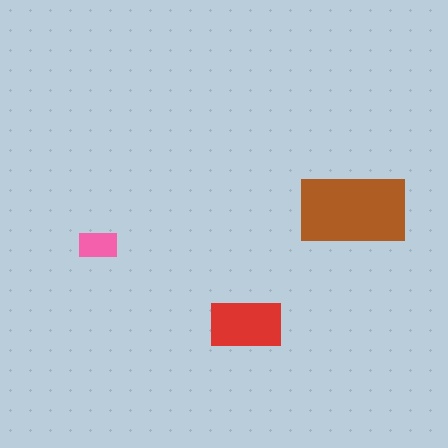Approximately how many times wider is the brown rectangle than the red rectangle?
About 1.5 times wider.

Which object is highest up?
The brown rectangle is topmost.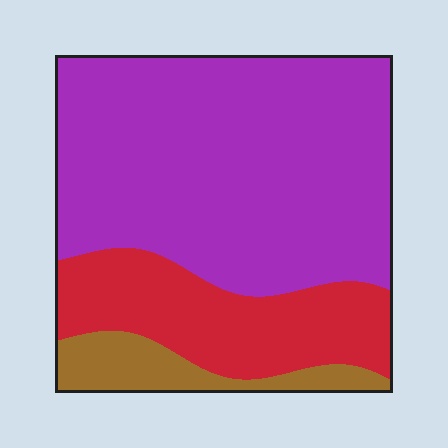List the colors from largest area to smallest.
From largest to smallest: purple, red, brown.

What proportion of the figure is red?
Red takes up about one quarter (1/4) of the figure.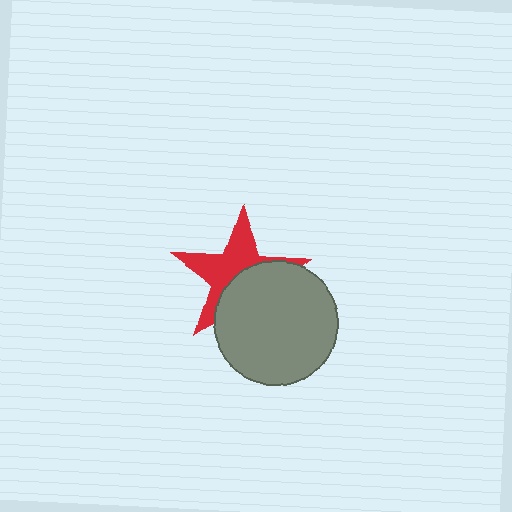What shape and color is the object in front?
The object in front is a gray circle.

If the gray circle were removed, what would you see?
You would see the complete red star.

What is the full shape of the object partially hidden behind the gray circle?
The partially hidden object is a red star.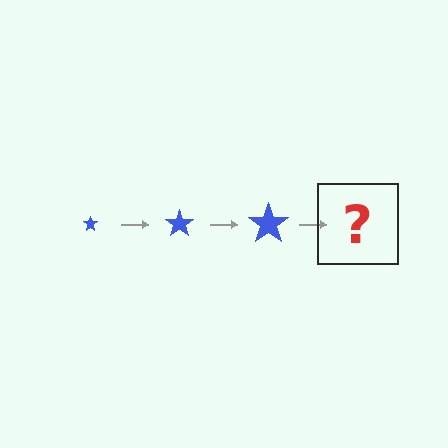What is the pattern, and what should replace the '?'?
The pattern is that the star gets progressively larger each step. The '?' should be a blue star, larger than the previous one.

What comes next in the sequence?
The next element should be a blue star, larger than the previous one.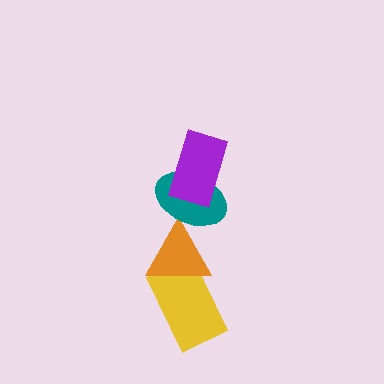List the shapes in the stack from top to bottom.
From top to bottom: the purple rectangle, the teal ellipse, the orange triangle, the yellow rectangle.